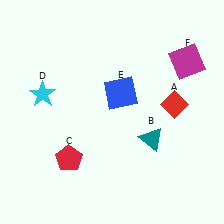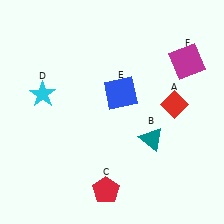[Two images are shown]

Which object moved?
The red pentagon (C) moved right.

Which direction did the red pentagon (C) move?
The red pentagon (C) moved right.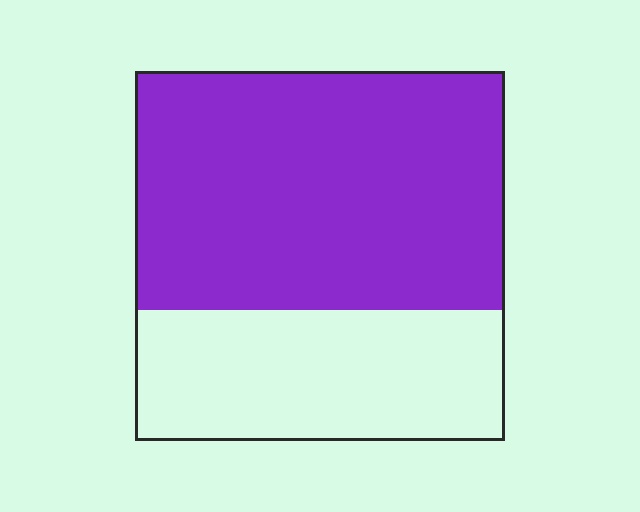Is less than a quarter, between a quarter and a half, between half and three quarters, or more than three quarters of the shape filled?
Between half and three quarters.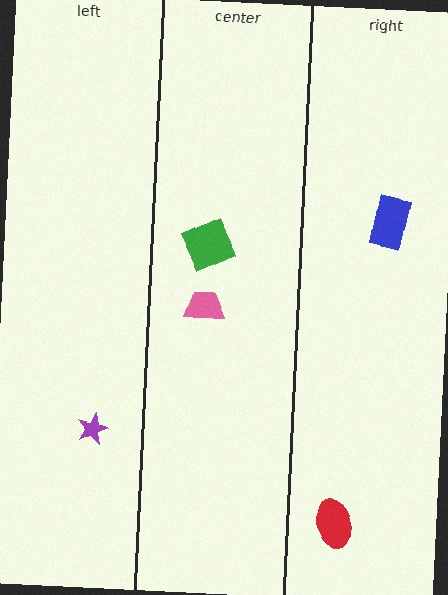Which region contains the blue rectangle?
The right region.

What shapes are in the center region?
The green square, the pink trapezoid.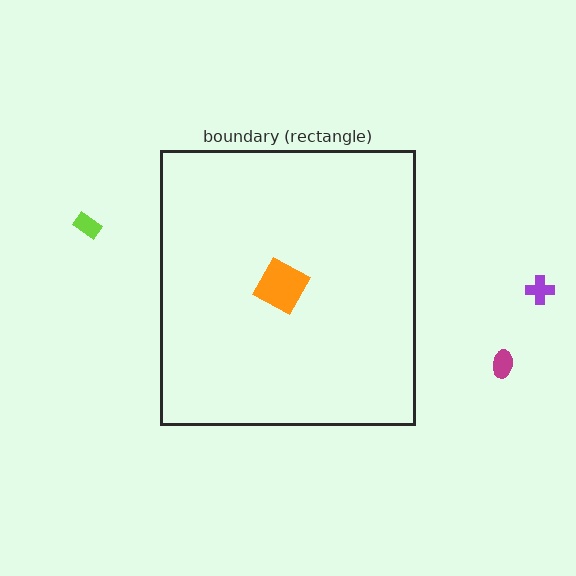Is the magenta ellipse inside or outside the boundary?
Outside.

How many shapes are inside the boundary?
1 inside, 3 outside.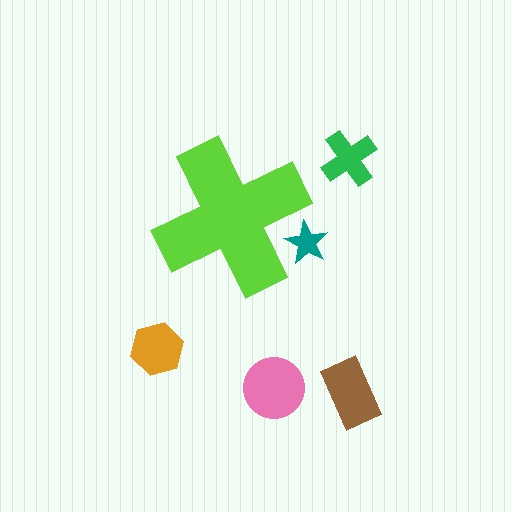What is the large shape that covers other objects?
A lime cross.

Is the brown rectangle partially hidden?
No, the brown rectangle is fully visible.